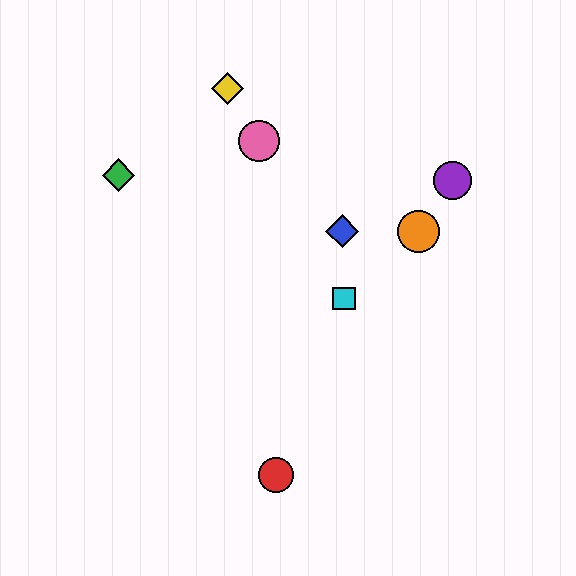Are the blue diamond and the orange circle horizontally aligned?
Yes, both are at y≈231.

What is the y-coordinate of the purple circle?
The purple circle is at y≈180.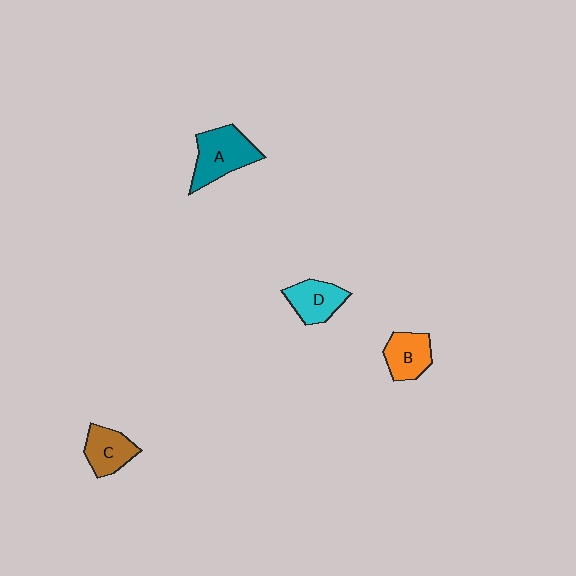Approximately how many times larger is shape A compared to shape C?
Approximately 1.4 times.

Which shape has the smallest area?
Shape B (orange).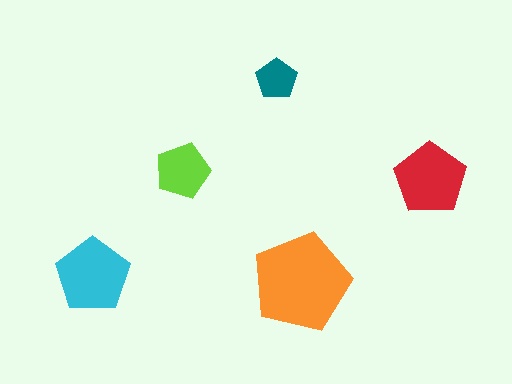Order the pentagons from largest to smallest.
the orange one, the cyan one, the red one, the lime one, the teal one.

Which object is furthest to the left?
The cyan pentagon is leftmost.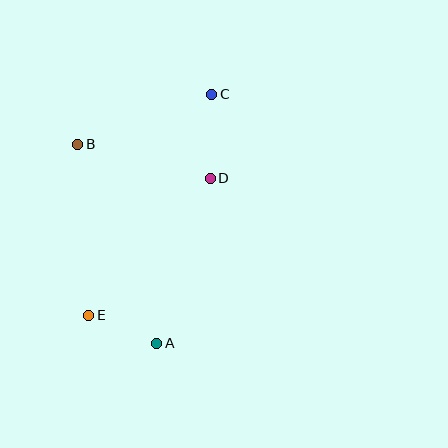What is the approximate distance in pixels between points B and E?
The distance between B and E is approximately 172 pixels.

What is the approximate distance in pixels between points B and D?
The distance between B and D is approximately 137 pixels.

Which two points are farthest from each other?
Points A and C are farthest from each other.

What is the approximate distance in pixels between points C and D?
The distance between C and D is approximately 84 pixels.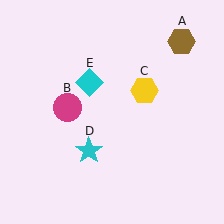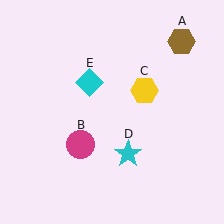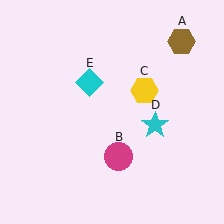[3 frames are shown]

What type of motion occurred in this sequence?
The magenta circle (object B), cyan star (object D) rotated counterclockwise around the center of the scene.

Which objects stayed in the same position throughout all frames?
Brown hexagon (object A) and yellow hexagon (object C) and cyan diamond (object E) remained stationary.